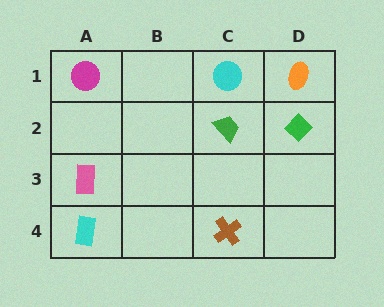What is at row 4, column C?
A brown cross.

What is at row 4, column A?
A cyan rectangle.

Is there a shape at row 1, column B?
No, that cell is empty.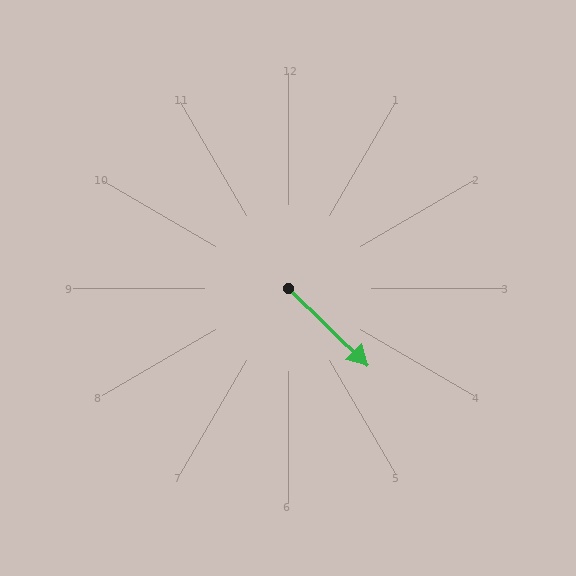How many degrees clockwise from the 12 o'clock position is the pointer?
Approximately 134 degrees.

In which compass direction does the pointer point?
Southeast.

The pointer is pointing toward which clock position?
Roughly 4 o'clock.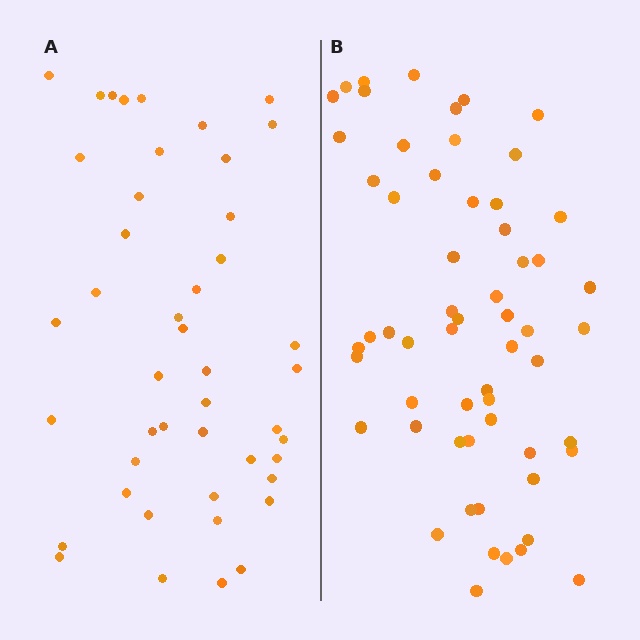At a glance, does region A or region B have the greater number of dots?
Region B (the right region) has more dots.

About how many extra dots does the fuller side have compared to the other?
Region B has approximately 15 more dots than region A.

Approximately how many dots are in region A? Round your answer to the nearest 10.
About 40 dots. (The exact count is 45, which rounds to 40.)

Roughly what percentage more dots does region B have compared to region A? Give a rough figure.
About 30% more.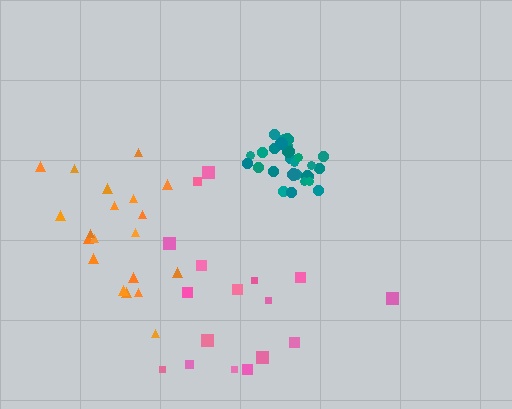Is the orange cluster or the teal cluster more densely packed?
Teal.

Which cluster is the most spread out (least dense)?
Pink.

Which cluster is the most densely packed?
Teal.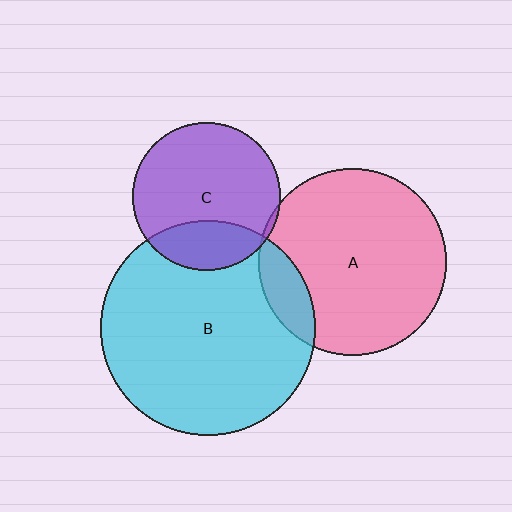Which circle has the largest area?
Circle B (cyan).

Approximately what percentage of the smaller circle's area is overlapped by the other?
Approximately 25%.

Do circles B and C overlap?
Yes.